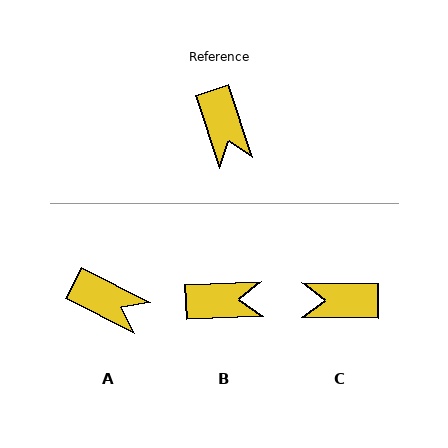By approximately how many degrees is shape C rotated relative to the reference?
Approximately 110 degrees clockwise.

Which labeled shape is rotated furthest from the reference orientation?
C, about 110 degrees away.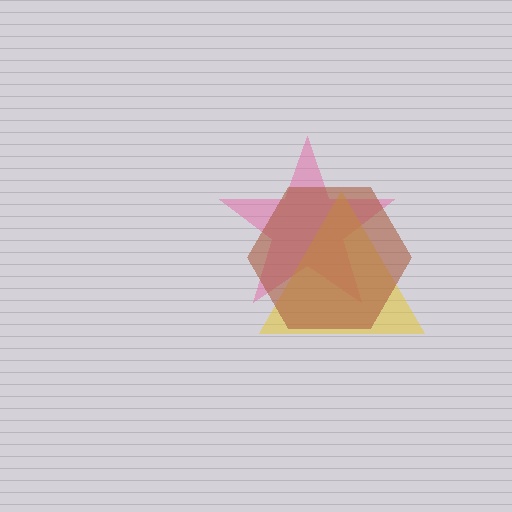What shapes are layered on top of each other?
The layered shapes are: a pink star, a yellow triangle, a brown hexagon.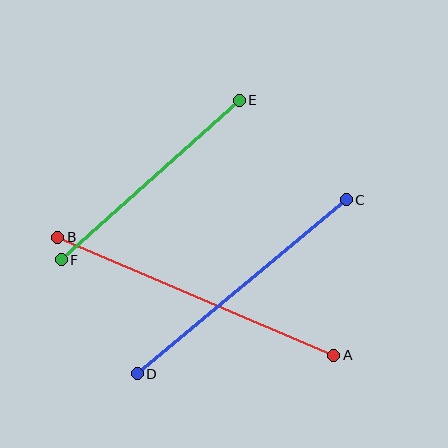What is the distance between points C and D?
The distance is approximately 272 pixels.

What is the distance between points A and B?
The distance is approximately 300 pixels.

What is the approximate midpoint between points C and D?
The midpoint is at approximately (242, 287) pixels.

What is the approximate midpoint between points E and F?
The midpoint is at approximately (150, 180) pixels.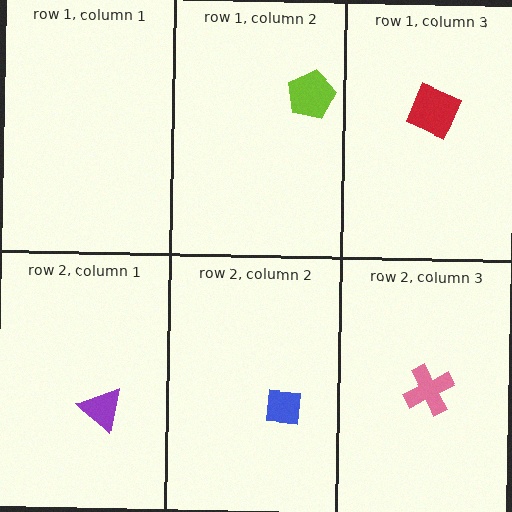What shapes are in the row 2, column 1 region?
The purple triangle.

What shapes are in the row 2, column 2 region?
The blue square.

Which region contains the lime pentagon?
The row 1, column 2 region.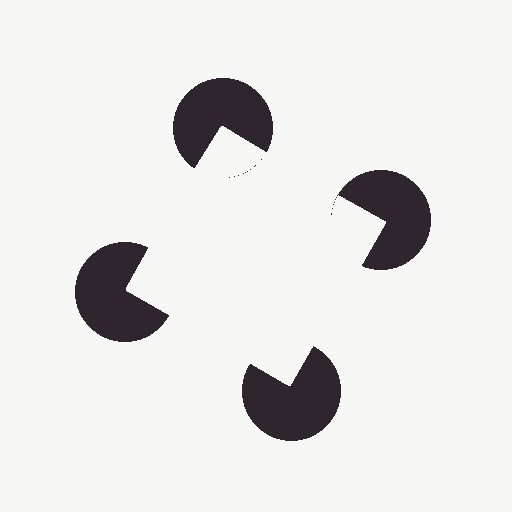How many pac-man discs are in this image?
There are 4 — one at each vertex of the illusory square.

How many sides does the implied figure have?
4 sides.